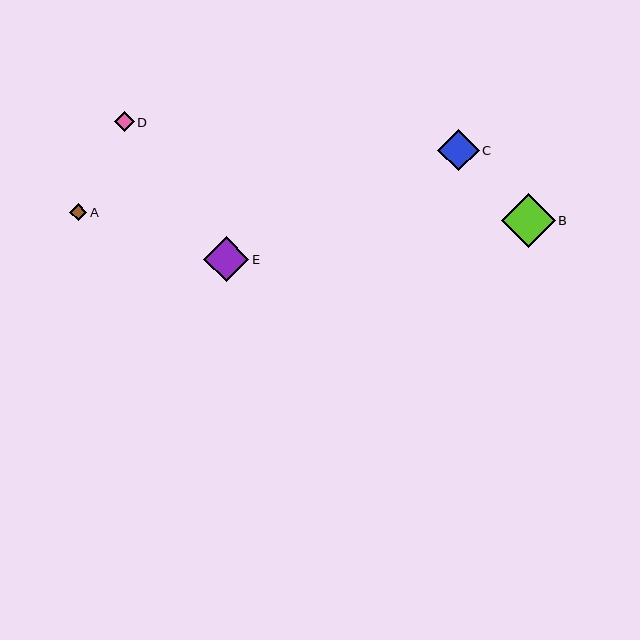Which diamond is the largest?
Diamond B is the largest with a size of approximately 54 pixels.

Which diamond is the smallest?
Diamond A is the smallest with a size of approximately 18 pixels.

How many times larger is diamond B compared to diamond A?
Diamond B is approximately 3.0 times the size of diamond A.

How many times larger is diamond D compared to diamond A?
Diamond D is approximately 1.1 times the size of diamond A.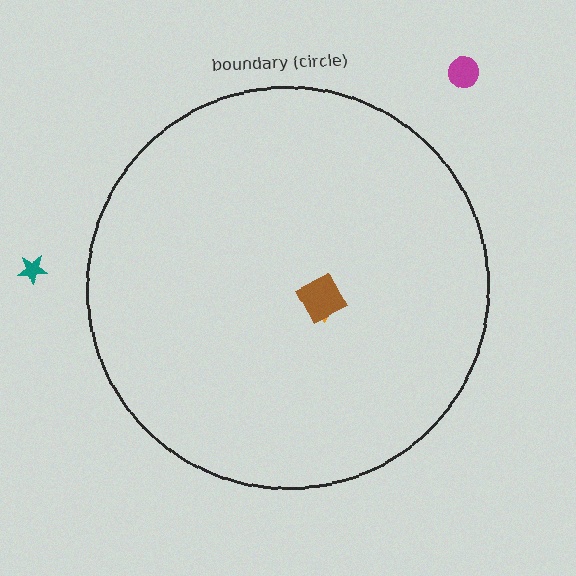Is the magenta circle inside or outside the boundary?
Outside.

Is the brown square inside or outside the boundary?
Inside.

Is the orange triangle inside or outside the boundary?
Inside.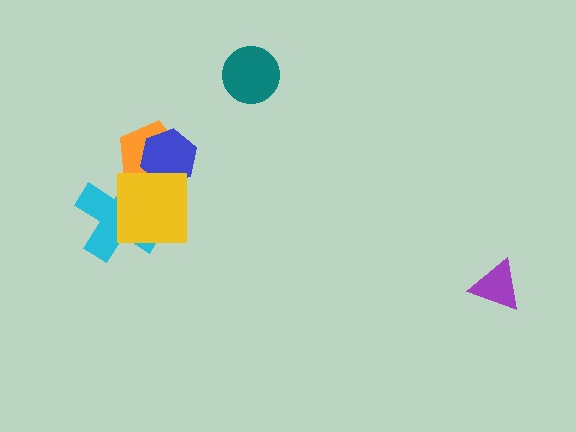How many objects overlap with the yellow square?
3 objects overlap with the yellow square.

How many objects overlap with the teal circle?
0 objects overlap with the teal circle.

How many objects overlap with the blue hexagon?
2 objects overlap with the blue hexagon.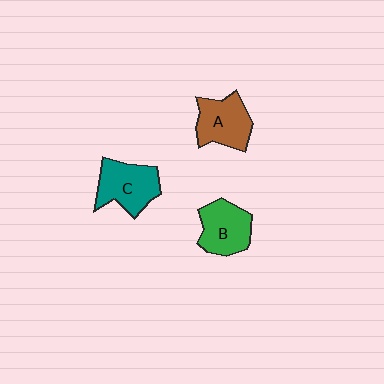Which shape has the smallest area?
Shape B (green).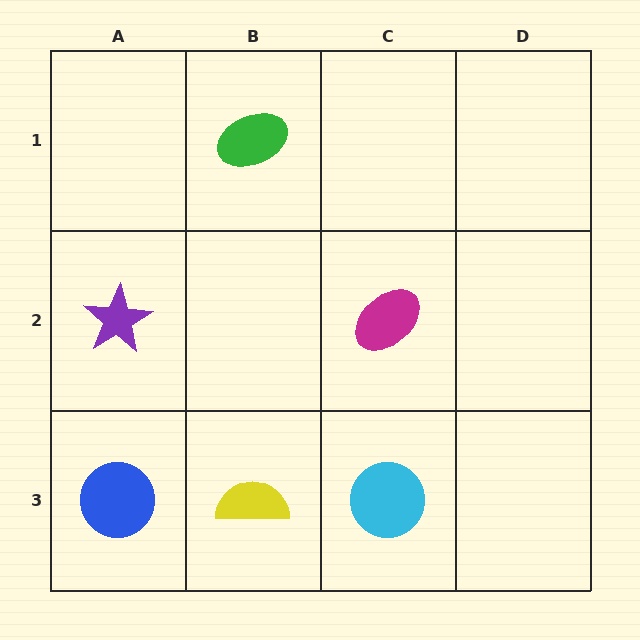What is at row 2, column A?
A purple star.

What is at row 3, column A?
A blue circle.